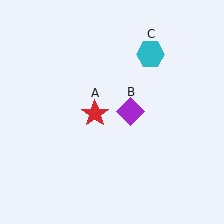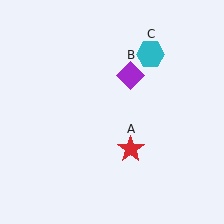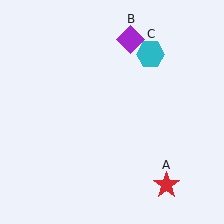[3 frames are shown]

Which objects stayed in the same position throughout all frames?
Cyan hexagon (object C) remained stationary.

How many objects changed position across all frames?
2 objects changed position: red star (object A), purple diamond (object B).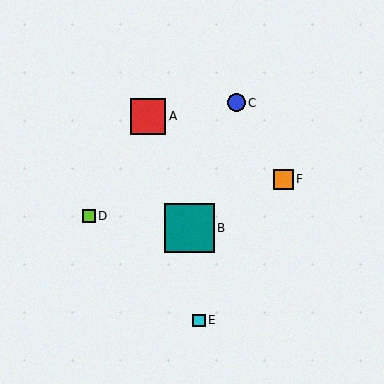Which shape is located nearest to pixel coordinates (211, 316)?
The cyan square (labeled E) at (199, 321) is nearest to that location.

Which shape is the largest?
The teal square (labeled B) is the largest.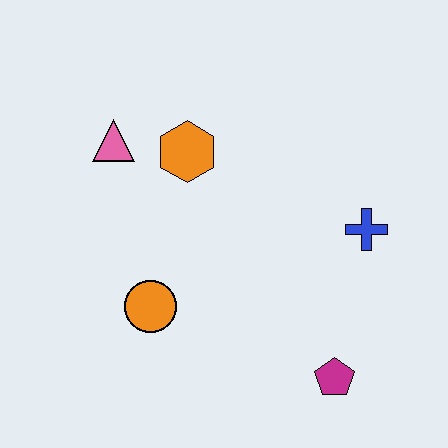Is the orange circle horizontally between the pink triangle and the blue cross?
Yes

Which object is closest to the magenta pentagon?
The blue cross is closest to the magenta pentagon.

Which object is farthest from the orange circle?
The blue cross is farthest from the orange circle.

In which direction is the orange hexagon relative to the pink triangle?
The orange hexagon is to the right of the pink triangle.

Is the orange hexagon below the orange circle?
No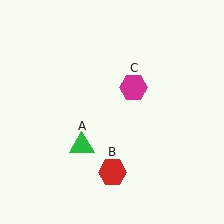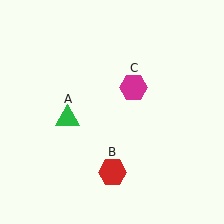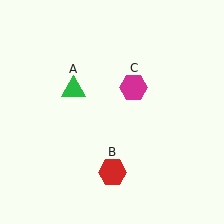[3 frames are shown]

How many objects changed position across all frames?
1 object changed position: green triangle (object A).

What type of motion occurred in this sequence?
The green triangle (object A) rotated clockwise around the center of the scene.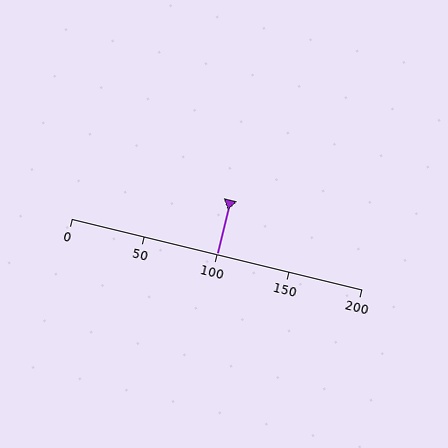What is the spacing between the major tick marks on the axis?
The major ticks are spaced 50 apart.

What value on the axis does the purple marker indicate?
The marker indicates approximately 100.